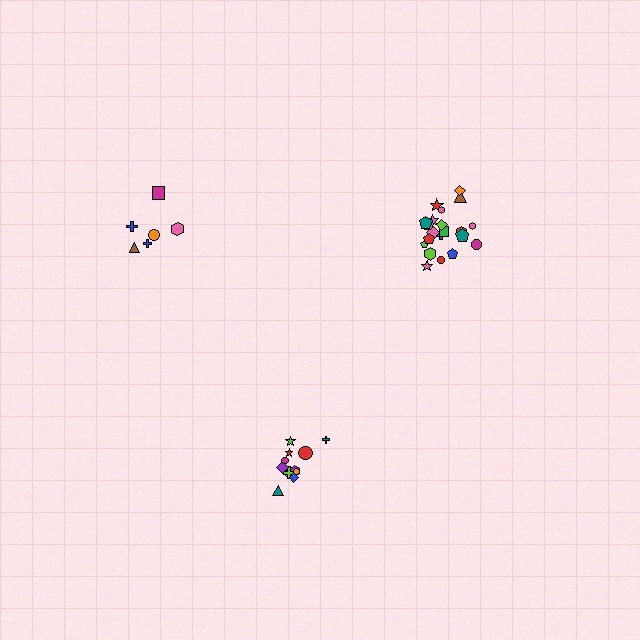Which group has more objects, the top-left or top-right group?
The top-right group.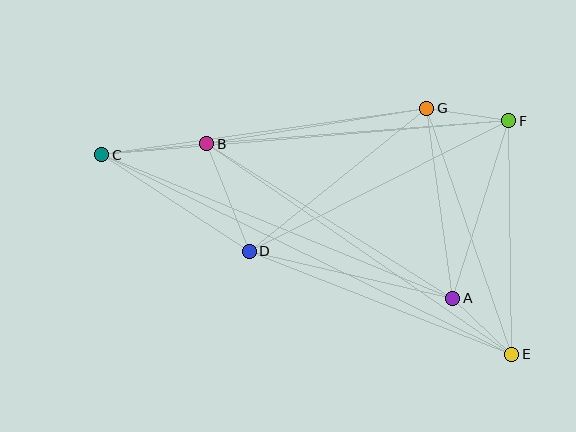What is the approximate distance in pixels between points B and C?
The distance between B and C is approximately 106 pixels.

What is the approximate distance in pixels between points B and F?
The distance between B and F is approximately 303 pixels.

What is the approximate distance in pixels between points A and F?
The distance between A and F is approximately 186 pixels.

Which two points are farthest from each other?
Points C and E are farthest from each other.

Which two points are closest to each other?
Points A and E are closest to each other.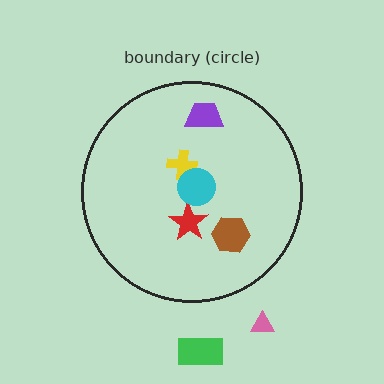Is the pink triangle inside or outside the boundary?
Outside.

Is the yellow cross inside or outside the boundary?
Inside.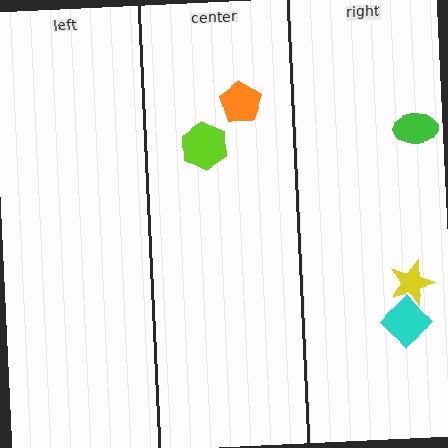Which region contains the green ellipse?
The right region.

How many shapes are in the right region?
3.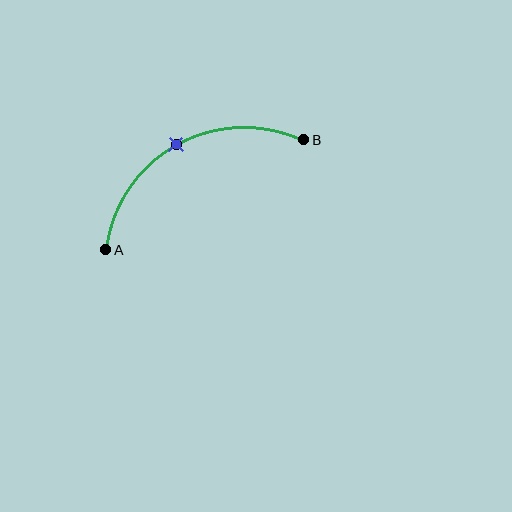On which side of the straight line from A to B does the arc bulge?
The arc bulges above the straight line connecting A and B.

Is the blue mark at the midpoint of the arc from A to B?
Yes. The blue mark lies on the arc at equal arc-length from both A and B — it is the arc midpoint.